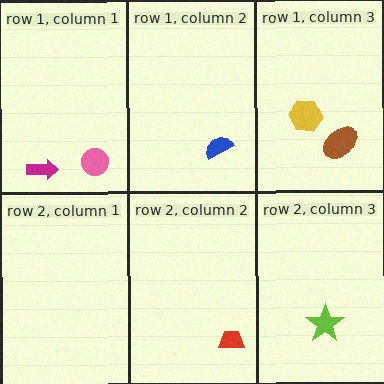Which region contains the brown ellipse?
The row 1, column 3 region.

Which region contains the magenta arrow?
The row 1, column 1 region.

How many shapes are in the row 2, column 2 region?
1.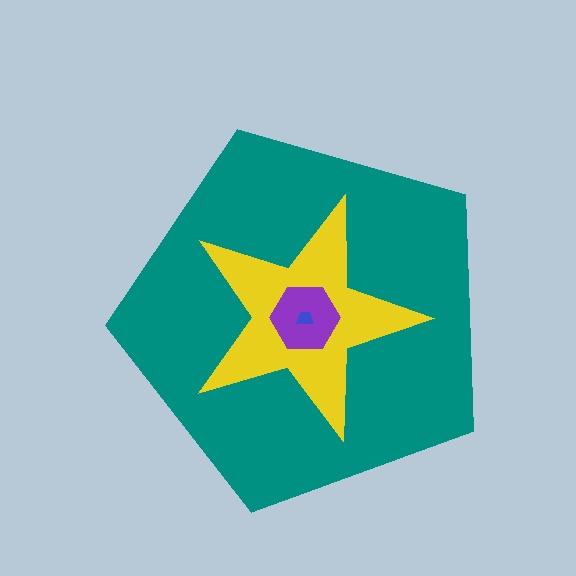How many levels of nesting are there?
4.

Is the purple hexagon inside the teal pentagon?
Yes.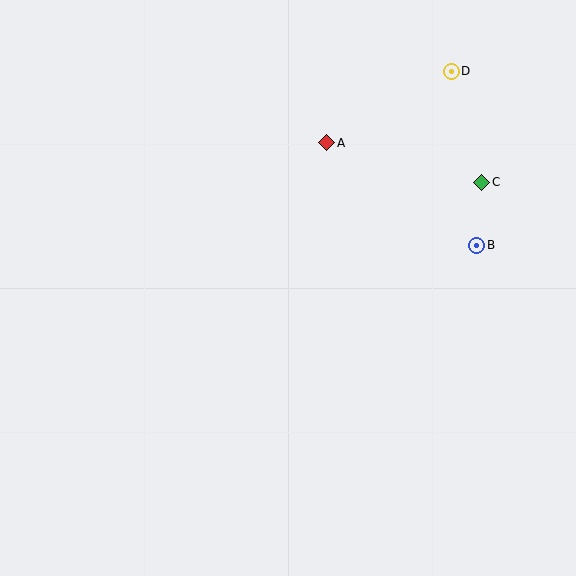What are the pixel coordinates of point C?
Point C is at (482, 182).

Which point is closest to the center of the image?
Point A at (327, 143) is closest to the center.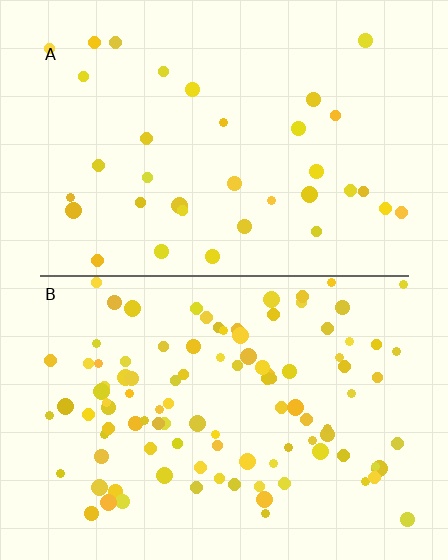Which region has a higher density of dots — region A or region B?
B (the bottom).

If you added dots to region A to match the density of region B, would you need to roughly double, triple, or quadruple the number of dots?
Approximately triple.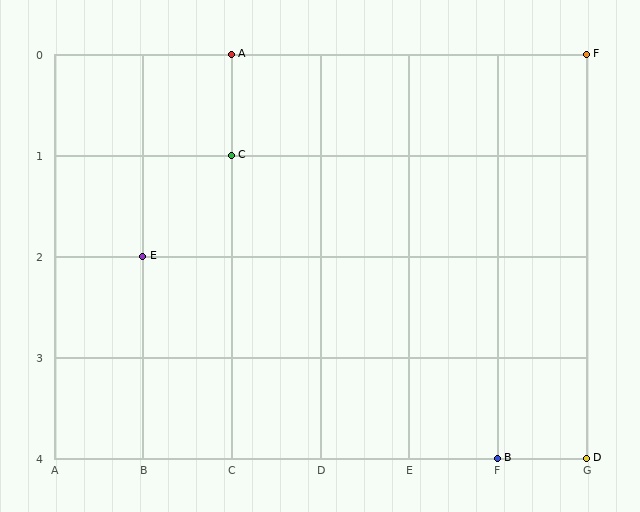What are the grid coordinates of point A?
Point A is at grid coordinates (C, 0).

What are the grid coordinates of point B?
Point B is at grid coordinates (F, 4).